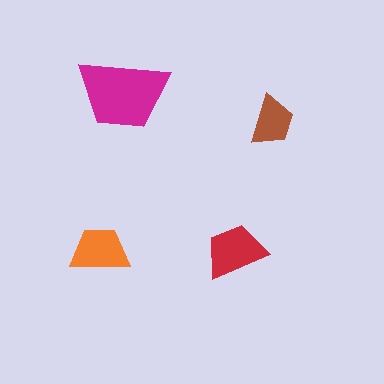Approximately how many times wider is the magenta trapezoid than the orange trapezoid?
About 1.5 times wider.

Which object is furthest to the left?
The orange trapezoid is leftmost.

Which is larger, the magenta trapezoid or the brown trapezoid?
The magenta one.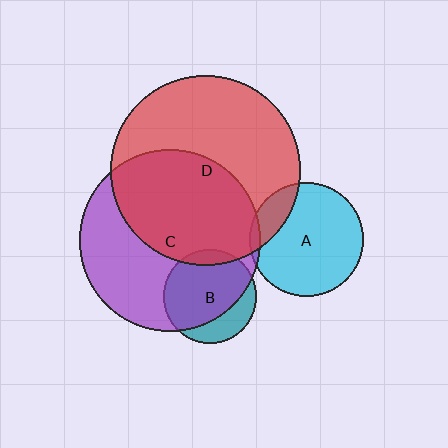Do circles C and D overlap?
Yes.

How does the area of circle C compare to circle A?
Approximately 2.5 times.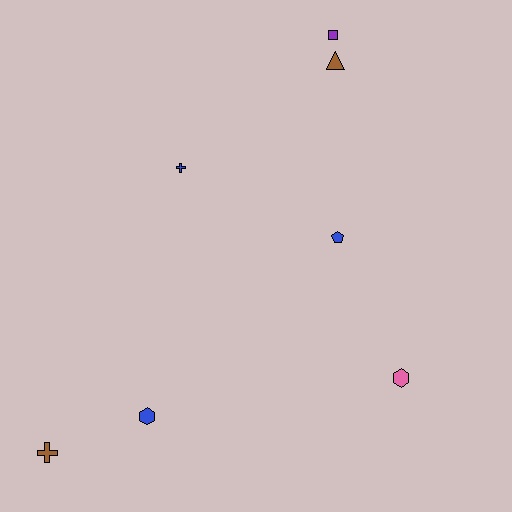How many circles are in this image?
There are no circles.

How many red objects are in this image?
There are no red objects.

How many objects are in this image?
There are 7 objects.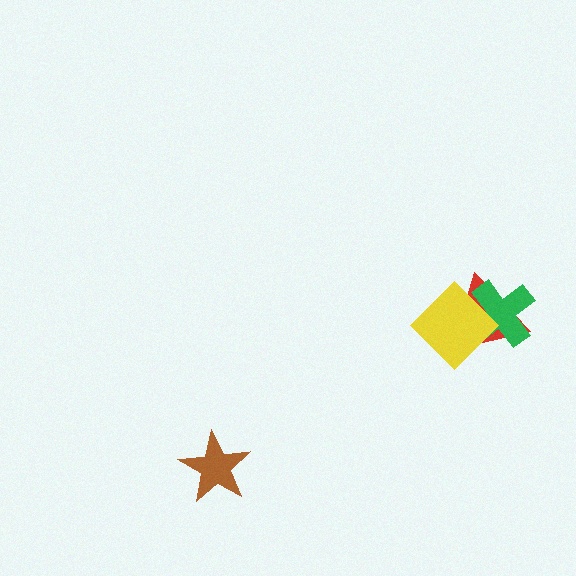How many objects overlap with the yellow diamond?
2 objects overlap with the yellow diamond.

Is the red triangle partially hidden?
Yes, it is partially covered by another shape.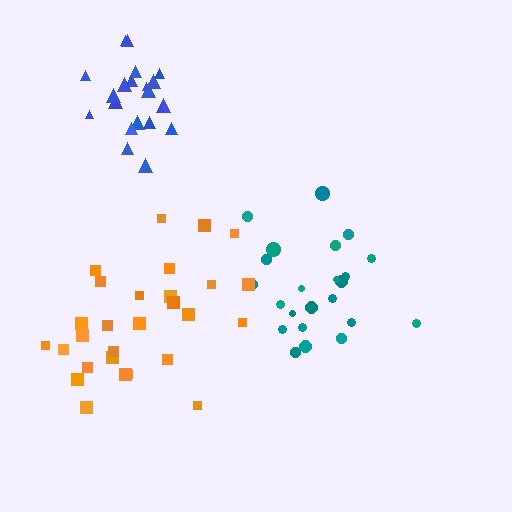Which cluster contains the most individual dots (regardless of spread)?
Orange (28).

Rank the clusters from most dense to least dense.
blue, orange, teal.